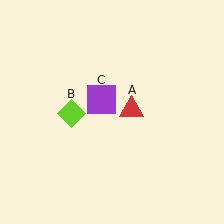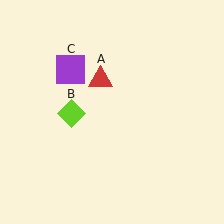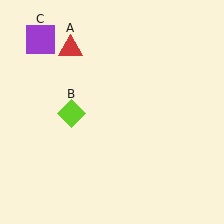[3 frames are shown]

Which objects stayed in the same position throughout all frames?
Lime diamond (object B) remained stationary.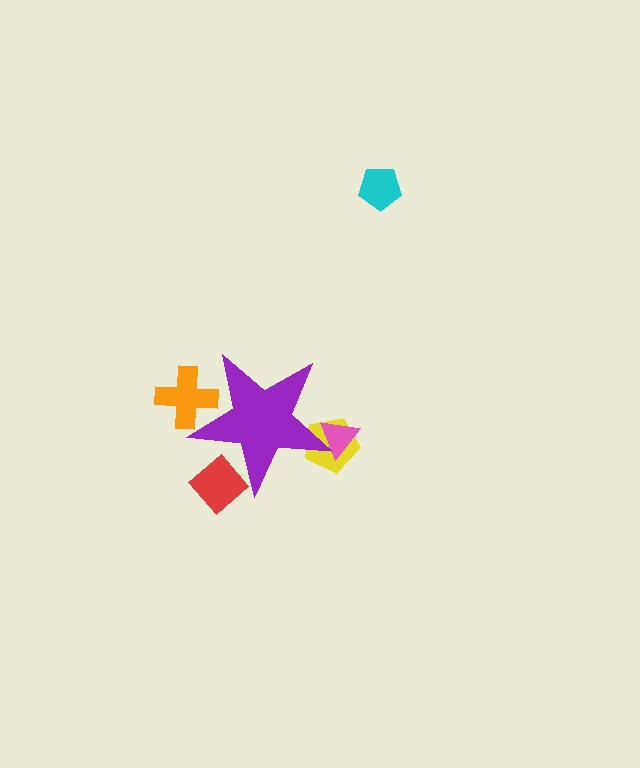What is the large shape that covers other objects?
A purple star.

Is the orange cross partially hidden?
Yes, the orange cross is partially hidden behind the purple star.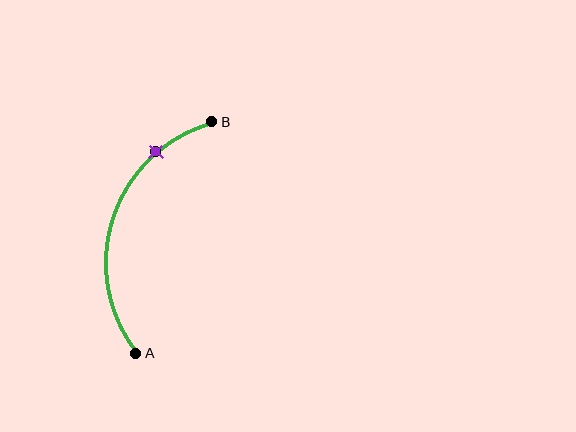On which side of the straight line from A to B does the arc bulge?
The arc bulges to the left of the straight line connecting A and B.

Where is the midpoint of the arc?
The arc midpoint is the point on the curve farthest from the straight line joining A and B. It sits to the left of that line.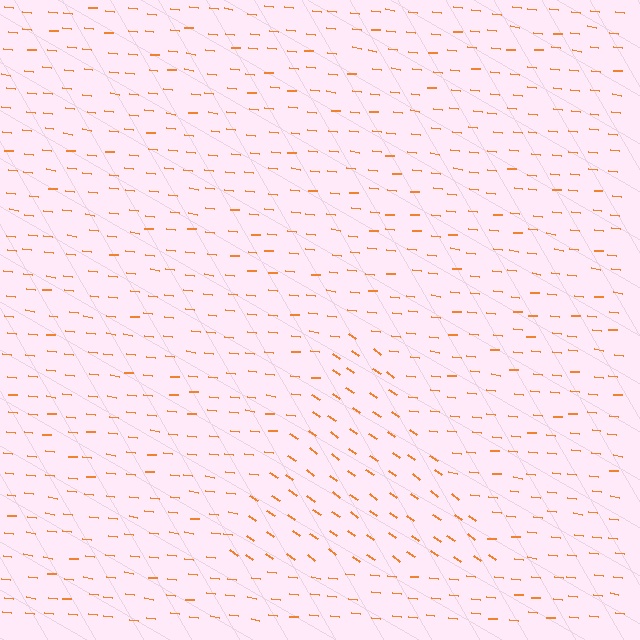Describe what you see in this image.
The image is filled with small orange line segments. A triangle region in the image has lines oriented differently from the surrounding lines, creating a visible texture boundary.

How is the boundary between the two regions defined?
The boundary is defined purely by a change in line orientation (approximately 30 degrees difference). All lines are the same color and thickness.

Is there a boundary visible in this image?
Yes, there is a texture boundary formed by a change in line orientation.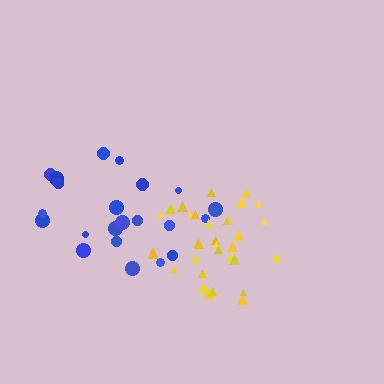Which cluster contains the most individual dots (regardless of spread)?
Yellow (32).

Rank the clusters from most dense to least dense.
yellow, blue.